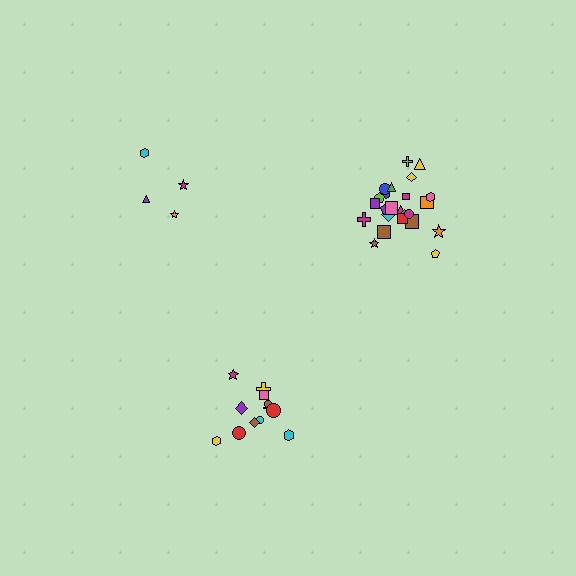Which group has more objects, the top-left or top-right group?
The top-right group.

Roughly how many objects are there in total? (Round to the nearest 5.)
Roughly 40 objects in total.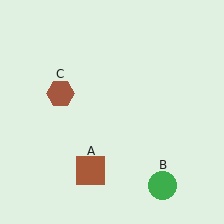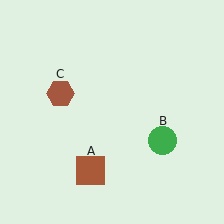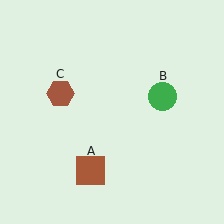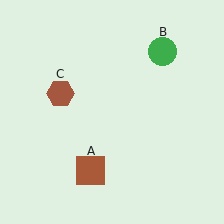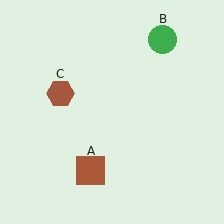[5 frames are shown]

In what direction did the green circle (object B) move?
The green circle (object B) moved up.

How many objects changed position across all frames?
1 object changed position: green circle (object B).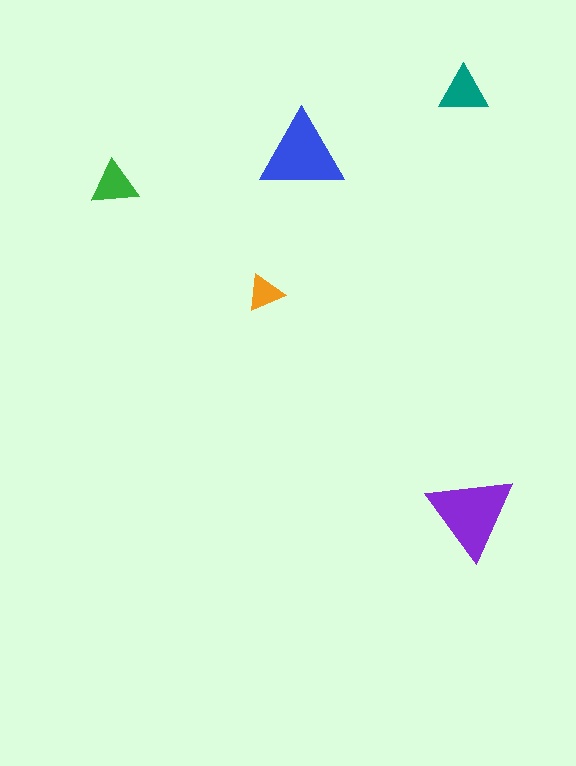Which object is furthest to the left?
The green triangle is leftmost.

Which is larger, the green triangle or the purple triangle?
The purple one.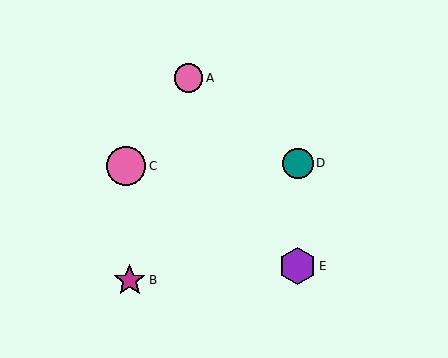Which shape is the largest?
The pink circle (labeled C) is the largest.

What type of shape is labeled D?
Shape D is a teal circle.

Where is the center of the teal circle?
The center of the teal circle is at (298, 163).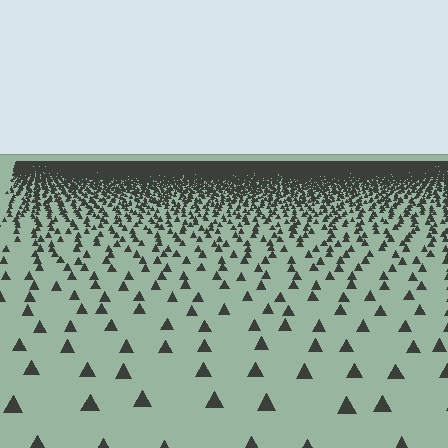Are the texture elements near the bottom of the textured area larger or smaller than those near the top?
Larger. Near the bottom, elements are closer to the viewer and appear at a bigger on-screen size.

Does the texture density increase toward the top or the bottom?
Density increases toward the top.